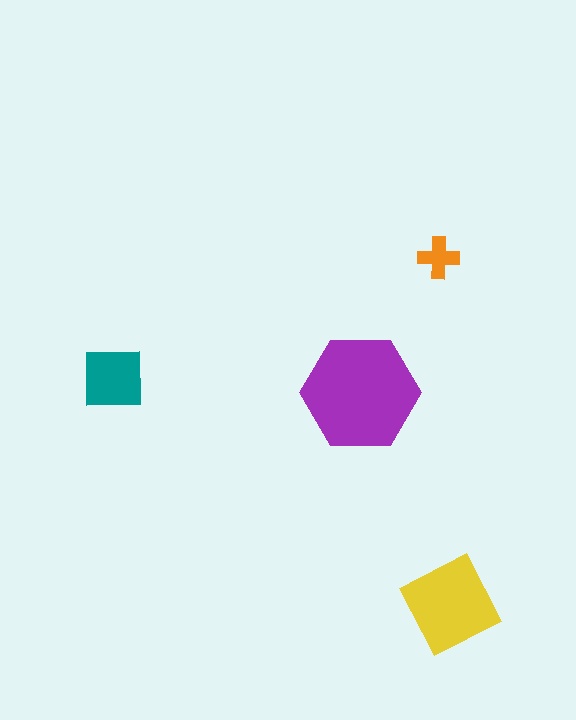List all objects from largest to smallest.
The purple hexagon, the yellow diamond, the teal square, the orange cross.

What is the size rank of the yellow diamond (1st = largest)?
2nd.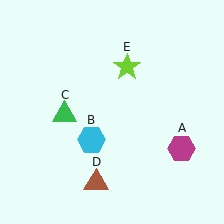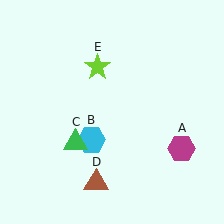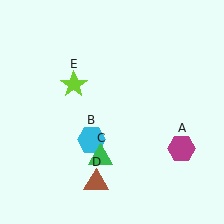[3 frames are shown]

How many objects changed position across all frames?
2 objects changed position: green triangle (object C), lime star (object E).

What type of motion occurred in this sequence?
The green triangle (object C), lime star (object E) rotated counterclockwise around the center of the scene.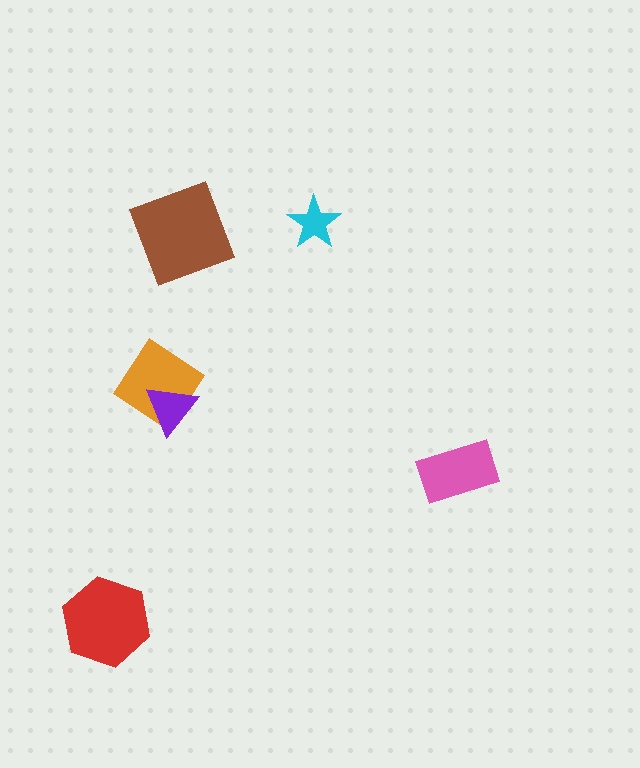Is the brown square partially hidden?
No, no other shape covers it.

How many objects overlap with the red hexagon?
0 objects overlap with the red hexagon.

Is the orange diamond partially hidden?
Yes, it is partially covered by another shape.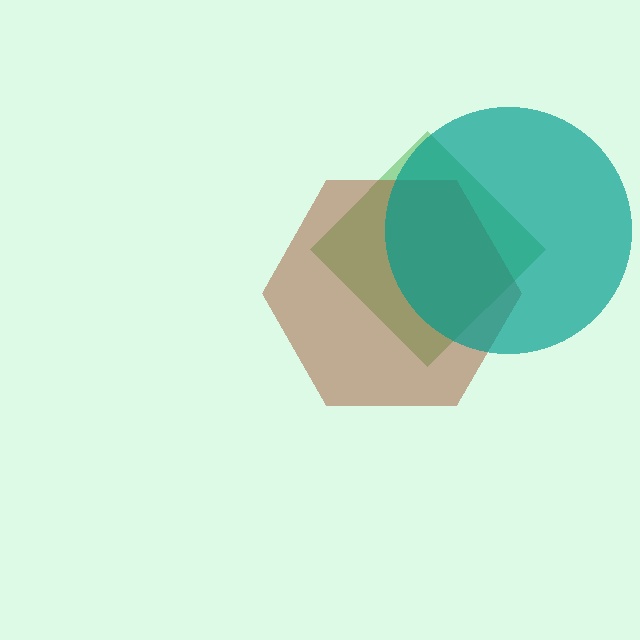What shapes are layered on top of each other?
The layered shapes are: a green diamond, a brown hexagon, a teal circle.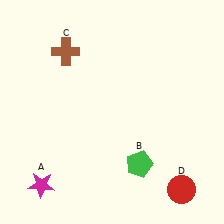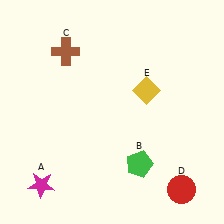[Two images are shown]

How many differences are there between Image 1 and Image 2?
There is 1 difference between the two images.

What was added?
A yellow diamond (E) was added in Image 2.